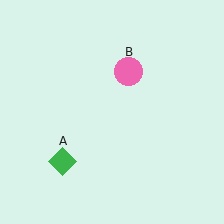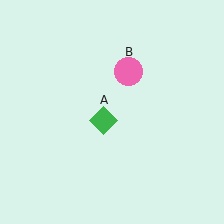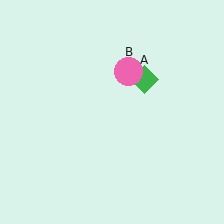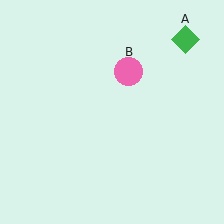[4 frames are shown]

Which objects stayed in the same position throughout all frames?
Pink circle (object B) remained stationary.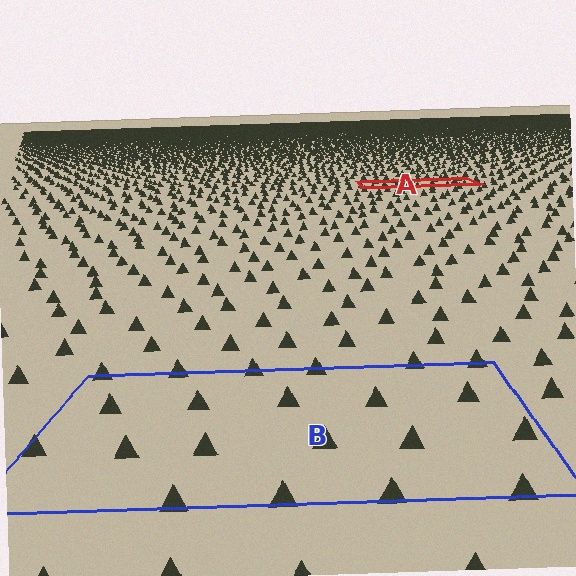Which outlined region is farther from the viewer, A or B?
Region A is farther from the viewer — the texture elements inside it appear smaller and more densely packed.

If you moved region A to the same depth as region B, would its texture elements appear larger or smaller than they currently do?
They would appear larger. At a closer depth, the same texture elements are projected at a bigger on-screen size.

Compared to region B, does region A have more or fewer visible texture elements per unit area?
Region A has more texture elements per unit area — they are packed more densely because it is farther away.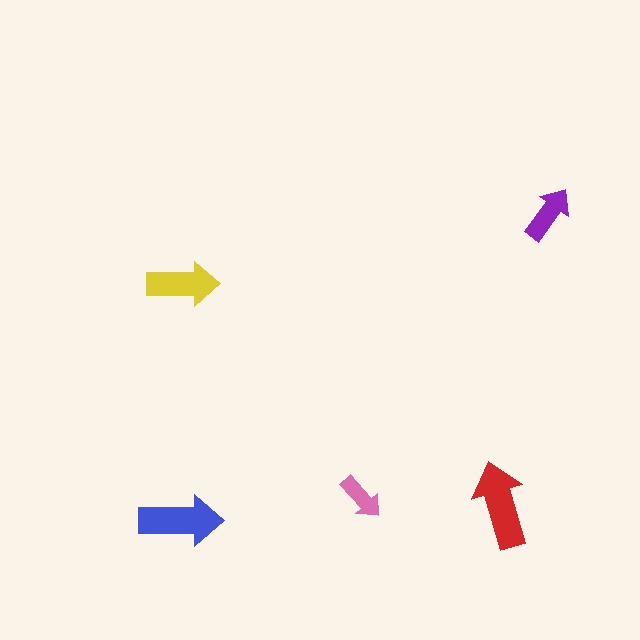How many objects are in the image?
There are 5 objects in the image.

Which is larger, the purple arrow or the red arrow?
The red one.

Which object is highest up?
The purple arrow is topmost.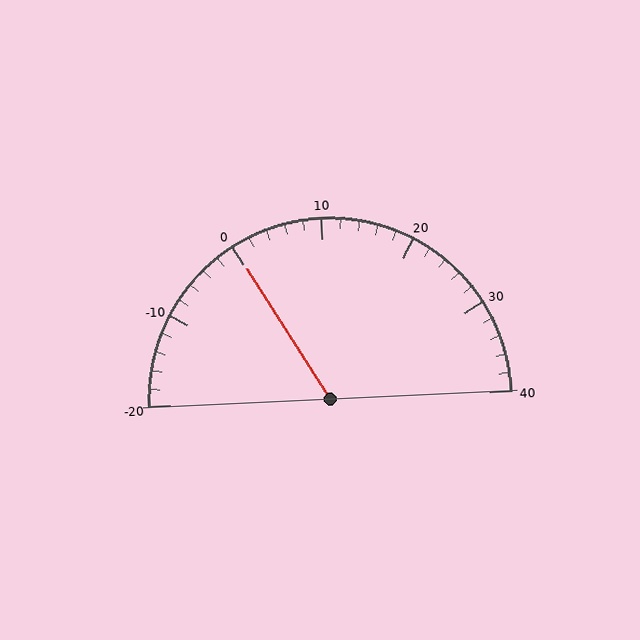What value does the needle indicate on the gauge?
The needle indicates approximately 0.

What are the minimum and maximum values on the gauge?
The gauge ranges from -20 to 40.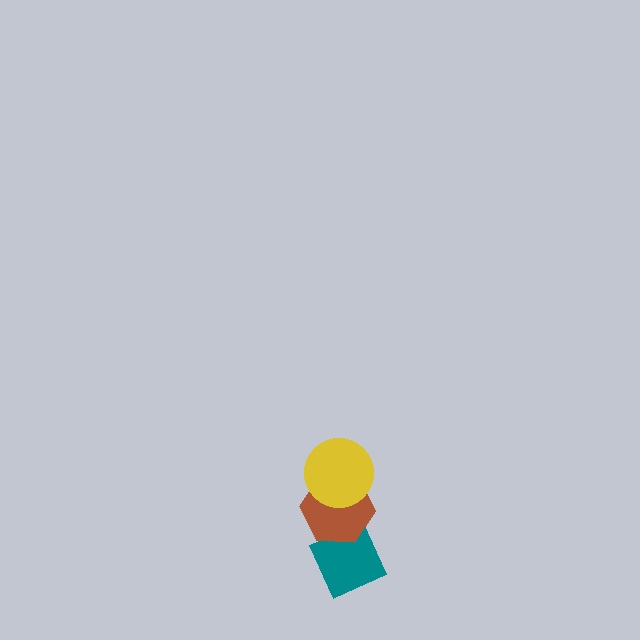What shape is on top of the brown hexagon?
The yellow circle is on top of the brown hexagon.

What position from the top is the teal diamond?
The teal diamond is 3rd from the top.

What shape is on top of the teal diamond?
The brown hexagon is on top of the teal diamond.